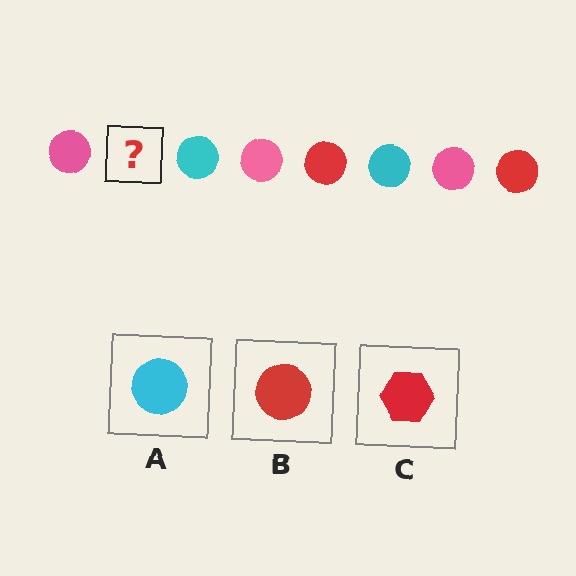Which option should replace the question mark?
Option B.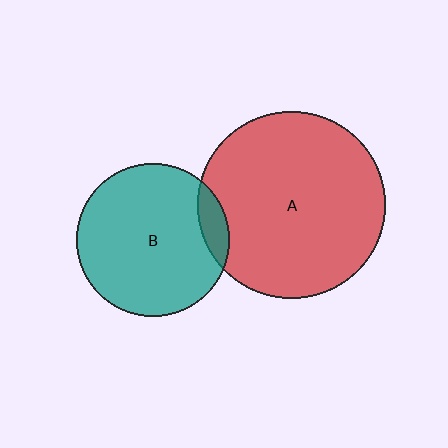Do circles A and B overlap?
Yes.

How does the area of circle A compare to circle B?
Approximately 1.5 times.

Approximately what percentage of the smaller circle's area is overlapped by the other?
Approximately 10%.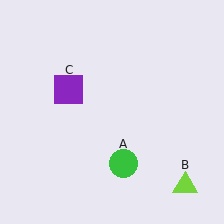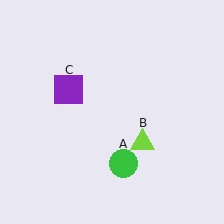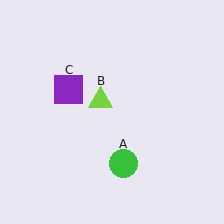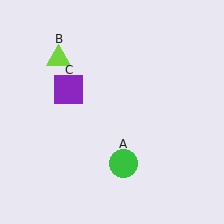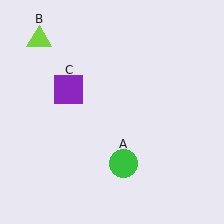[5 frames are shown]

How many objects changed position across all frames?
1 object changed position: lime triangle (object B).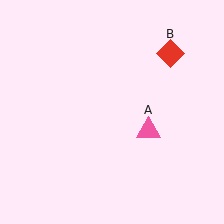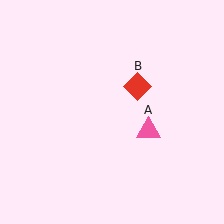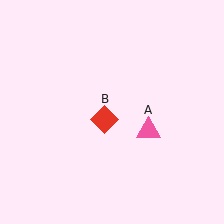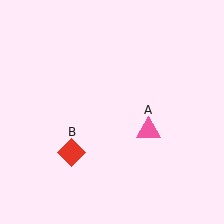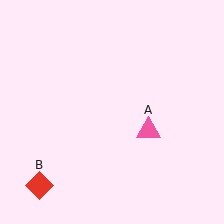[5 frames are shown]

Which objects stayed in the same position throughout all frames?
Pink triangle (object A) remained stationary.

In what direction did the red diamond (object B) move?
The red diamond (object B) moved down and to the left.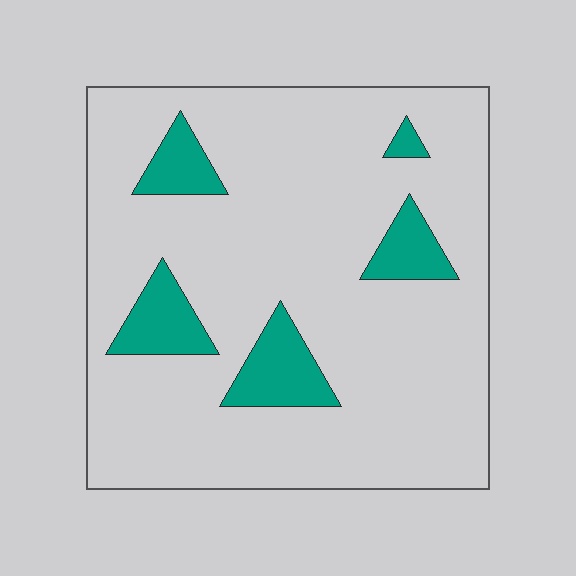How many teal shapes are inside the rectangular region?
5.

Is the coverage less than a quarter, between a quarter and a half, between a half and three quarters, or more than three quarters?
Less than a quarter.